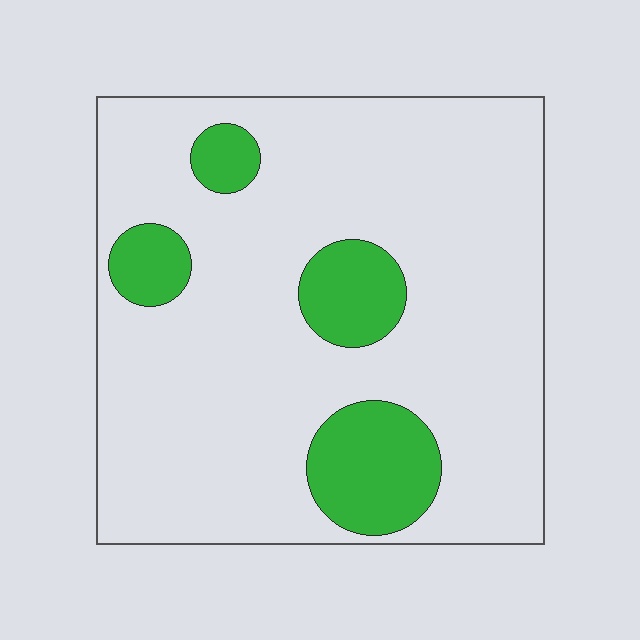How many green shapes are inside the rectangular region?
4.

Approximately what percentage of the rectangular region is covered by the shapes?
Approximately 15%.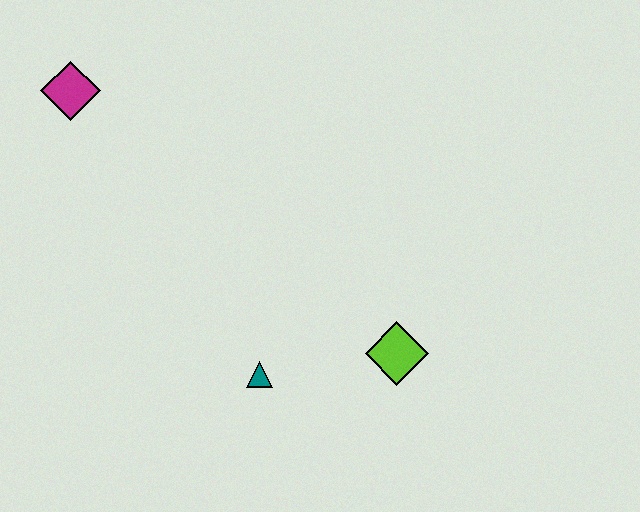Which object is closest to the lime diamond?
The teal triangle is closest to the lime diamond.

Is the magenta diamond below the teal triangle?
No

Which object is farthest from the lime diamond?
The magenta diamond is farthest from the lime diamond.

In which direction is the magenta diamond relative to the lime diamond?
The magenta diamond is to the left of the lime diamond.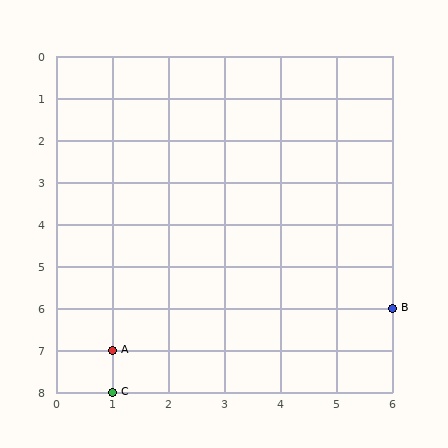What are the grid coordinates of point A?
Point A is at grid coordinates (1, 7).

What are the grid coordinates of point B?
Point B is at grid coordinates (6, 6).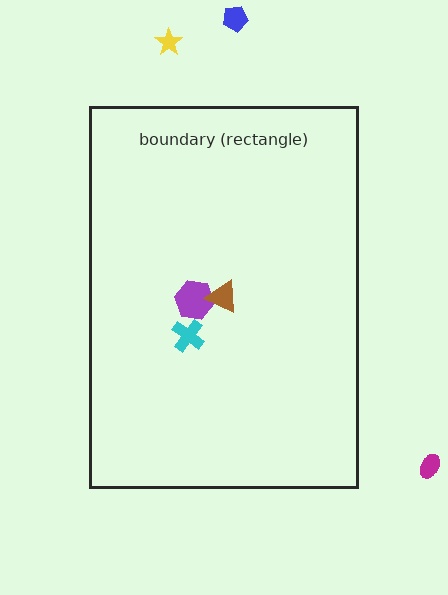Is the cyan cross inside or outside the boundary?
Inside.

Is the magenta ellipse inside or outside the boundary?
Outside.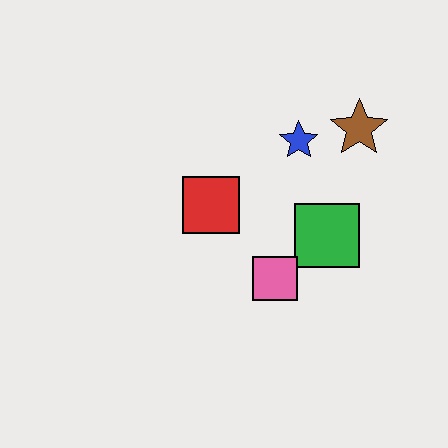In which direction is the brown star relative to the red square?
The brown star is to the right of the red square.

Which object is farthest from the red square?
The brown star is farthest from the red square.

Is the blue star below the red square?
No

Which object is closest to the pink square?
The green square is closest to the pink square.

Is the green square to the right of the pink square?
Yes